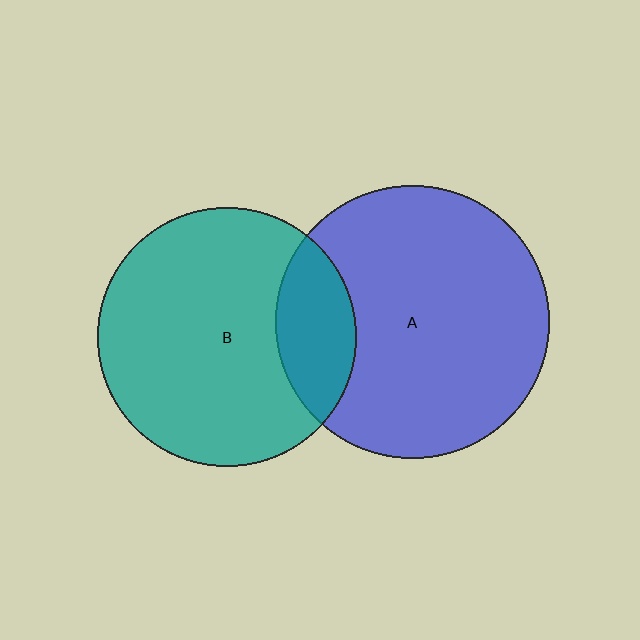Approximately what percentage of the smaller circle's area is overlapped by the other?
Approximately 20%.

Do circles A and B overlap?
Yes.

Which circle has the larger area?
Circle A (blue).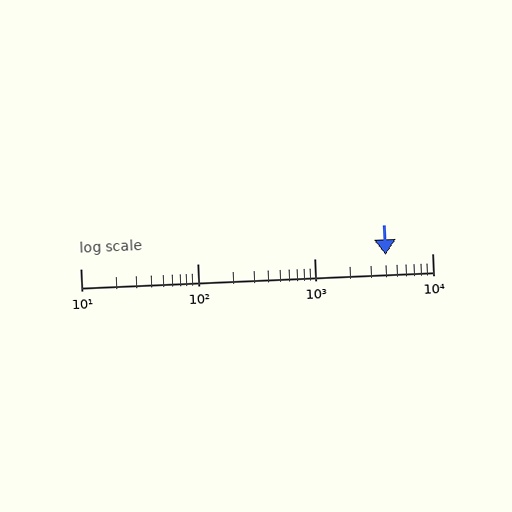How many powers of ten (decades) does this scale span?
The scale spans 3 decades, from 10 to 10000.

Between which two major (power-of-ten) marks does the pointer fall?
The pointer is between 1000 and 10000.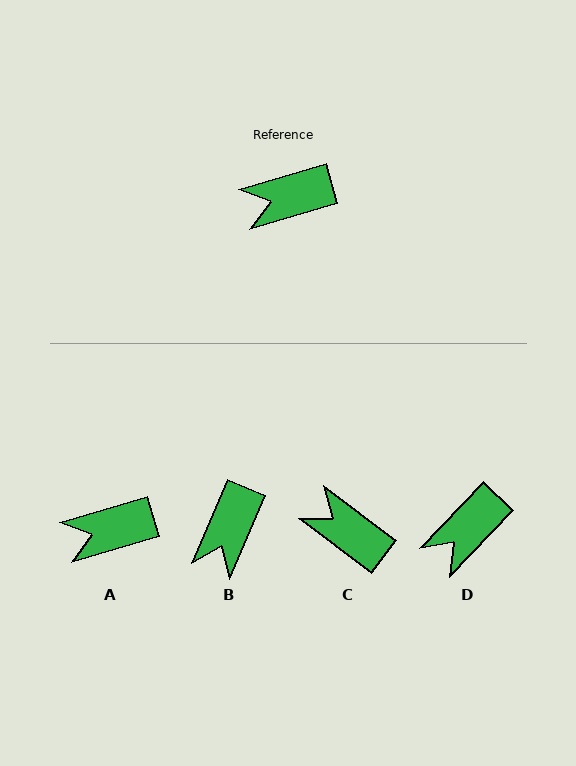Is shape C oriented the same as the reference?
No, it is off by about 53 degrees.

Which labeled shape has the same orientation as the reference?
A.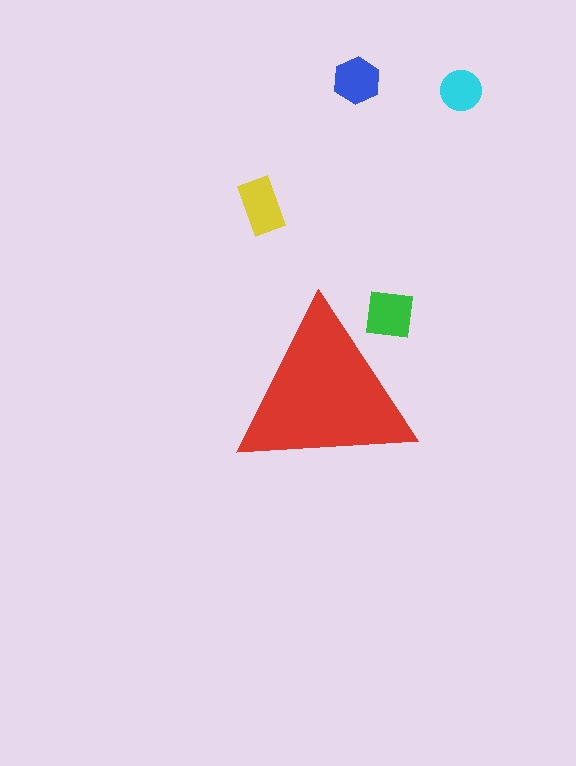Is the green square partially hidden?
Yes, the green square is partially hidden behind the red triangle.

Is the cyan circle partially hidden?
No, the cyan circle is fully visible.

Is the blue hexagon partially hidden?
No, the blue hexagon is fully visible.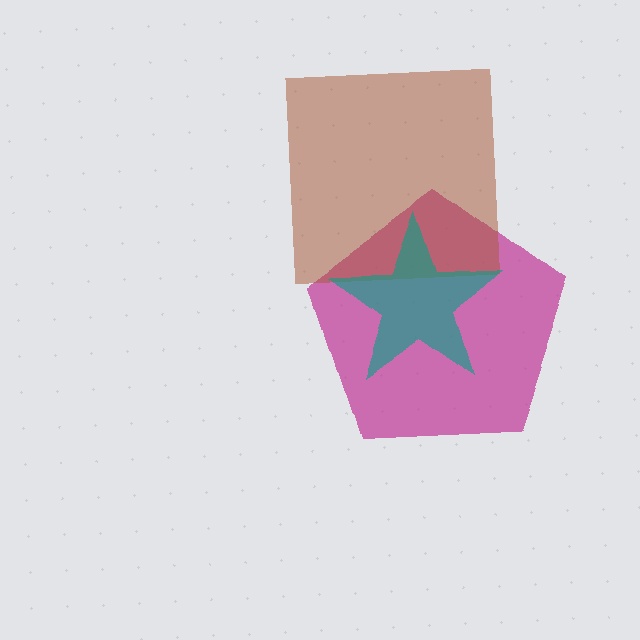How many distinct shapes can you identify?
There are 3 distinct shapes: a magenta pentagon, a brown square, a teal star.